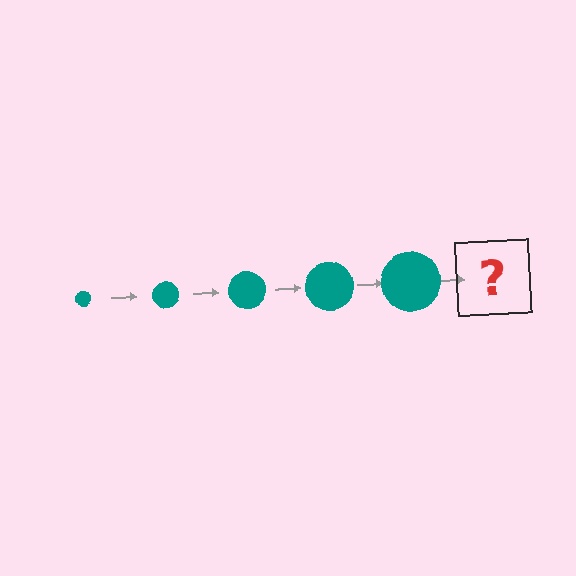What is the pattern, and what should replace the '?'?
The pattern is that the circle gets progressively larger each step. The '?' should be a teal circle, larger than the previous one.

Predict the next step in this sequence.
The next step is a teal circle, larger than the previous one.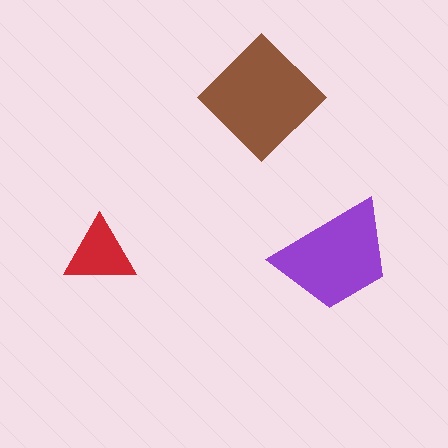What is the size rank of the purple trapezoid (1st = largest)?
2nd.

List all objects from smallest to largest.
The red triangle, the purple trapezoid, the brown diamond.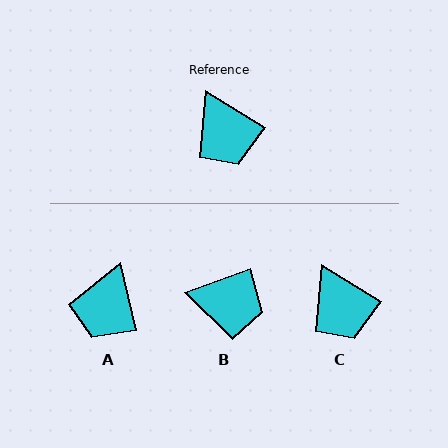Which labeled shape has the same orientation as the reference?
C.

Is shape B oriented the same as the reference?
No, it is off by about 52 degrees.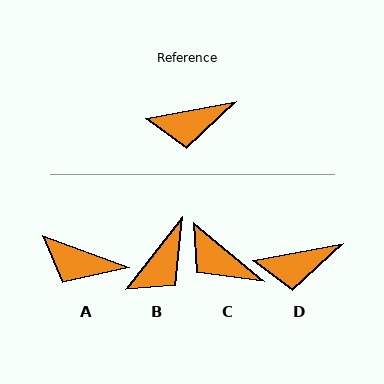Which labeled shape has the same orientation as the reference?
D.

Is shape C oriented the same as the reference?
No, it is off by about 51 degrees.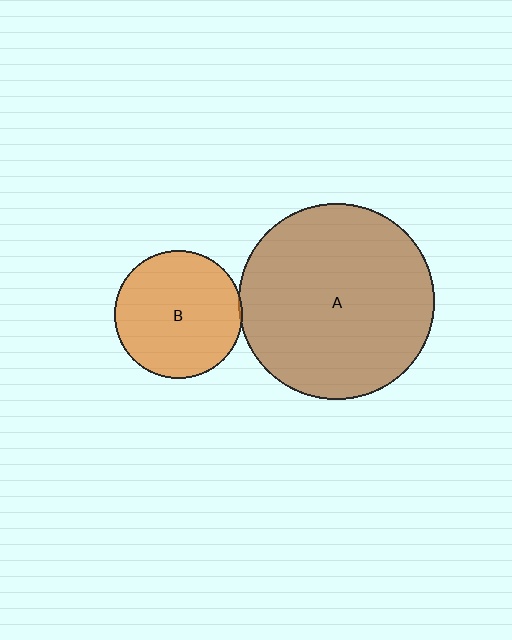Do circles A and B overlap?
Yes.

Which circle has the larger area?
Circle A (brown).